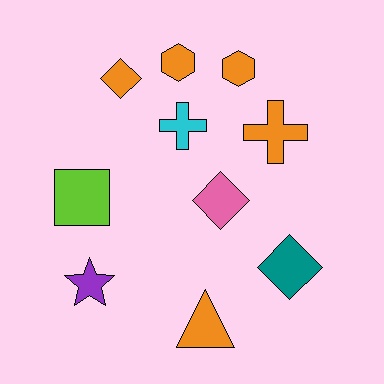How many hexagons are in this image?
There are 2 hexagons.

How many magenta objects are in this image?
There are no magenta objects.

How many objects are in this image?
There are 10 objects.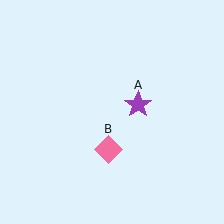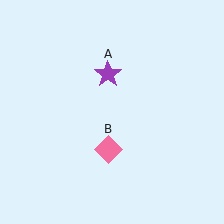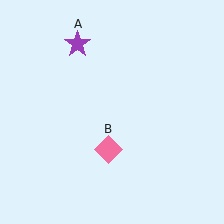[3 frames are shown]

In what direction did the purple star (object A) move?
The purple star (object A) moved up and to the left.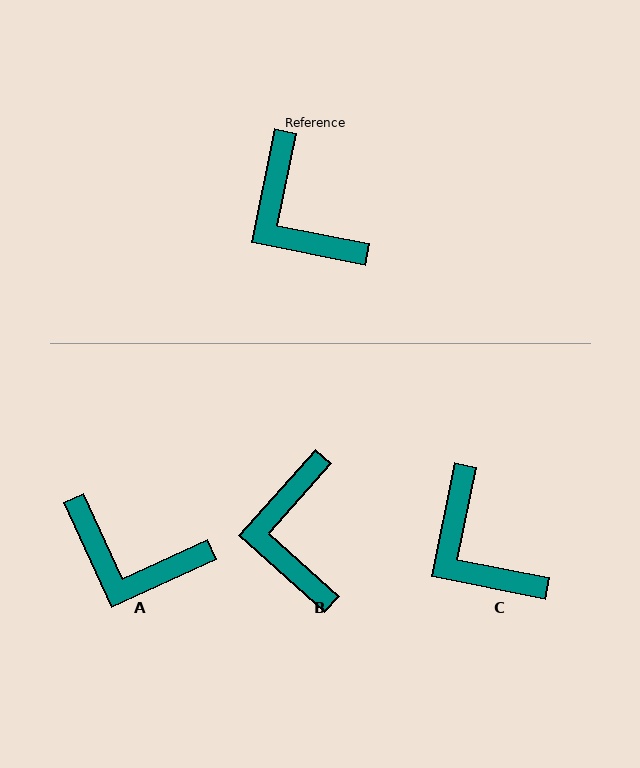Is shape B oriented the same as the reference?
No, it is off by about 30 degrees.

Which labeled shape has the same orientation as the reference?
C.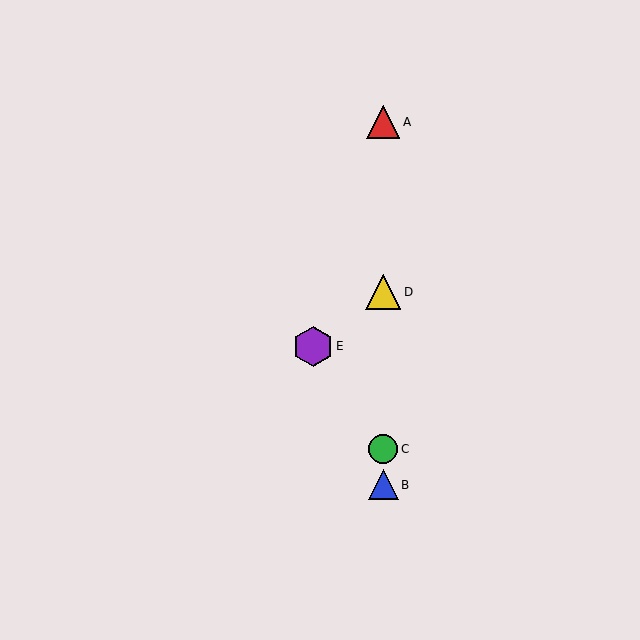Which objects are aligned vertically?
Objects A, B, C, D are aligned vertically.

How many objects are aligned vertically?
4 objects (A, B, C, D) are aligned vertically.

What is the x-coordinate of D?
Object D is at x≈383.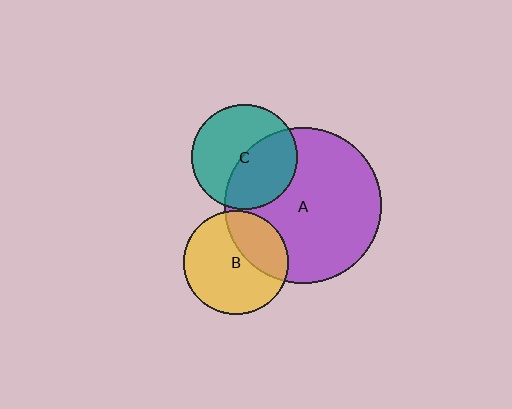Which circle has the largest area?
Circle A (purple).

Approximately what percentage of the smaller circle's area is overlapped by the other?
Approximately 30%.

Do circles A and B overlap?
Yes.